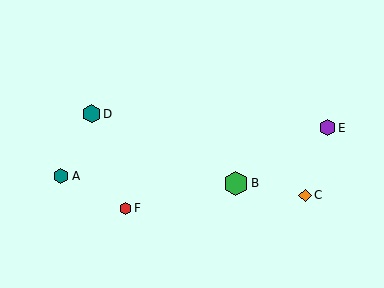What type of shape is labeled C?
Shape C is an orange diamond.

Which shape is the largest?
The green hexagon (labeled B) is the largest.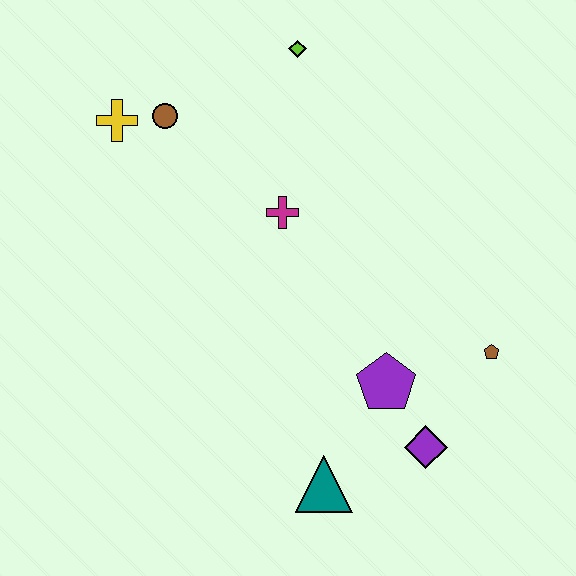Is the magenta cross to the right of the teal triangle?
No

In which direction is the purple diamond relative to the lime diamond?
The purple diamond is below the lime diamond.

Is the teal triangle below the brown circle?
Yes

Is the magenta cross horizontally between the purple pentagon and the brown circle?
Yes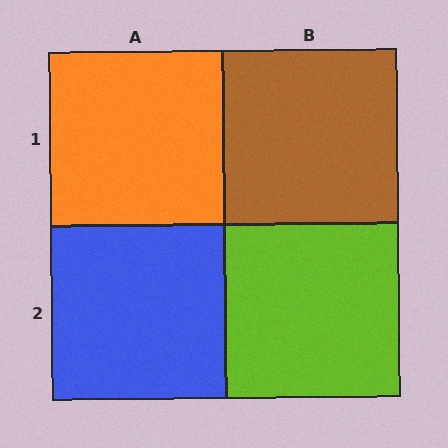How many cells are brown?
1 cell is brown.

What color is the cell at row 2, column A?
Blue.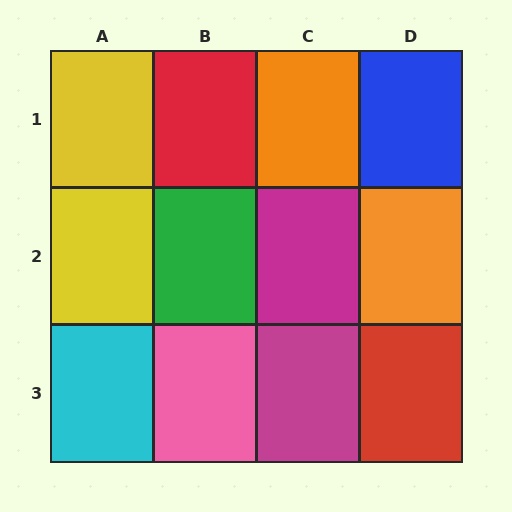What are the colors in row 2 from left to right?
Yellow, green, magenta, orange.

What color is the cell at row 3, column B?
Pink.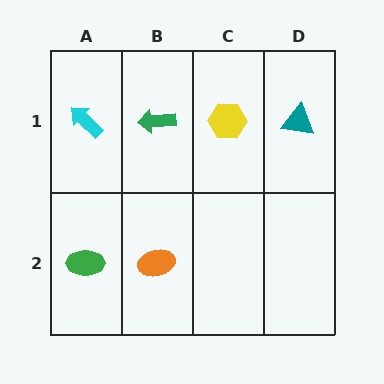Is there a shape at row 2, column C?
No, that cell is empty.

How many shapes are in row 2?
2 shapes.